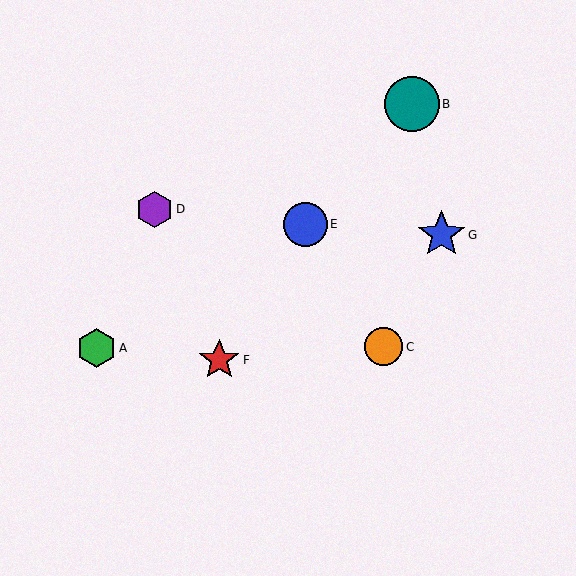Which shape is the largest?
The teal circle (labeled B) is the largest.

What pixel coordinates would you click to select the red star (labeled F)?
Click at (219, 360) to select the red star F.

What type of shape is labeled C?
Shape C is an orange circle.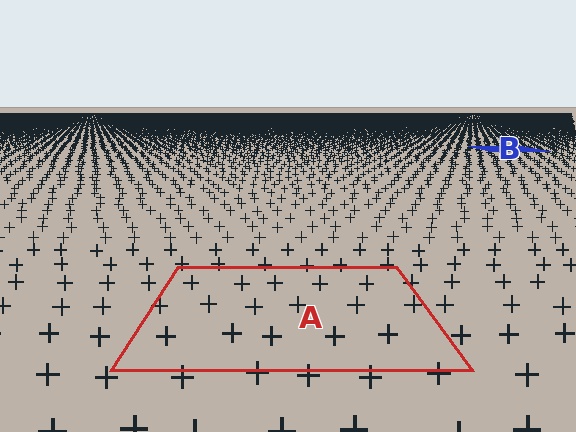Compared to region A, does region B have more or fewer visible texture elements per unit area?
Region B has more texture elements per unit area — they are packed more densely because it is farther away.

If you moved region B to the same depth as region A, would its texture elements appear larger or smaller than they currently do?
They would appear larger. At a closer depth, the same texture elements are projected at a bigger on-screen size.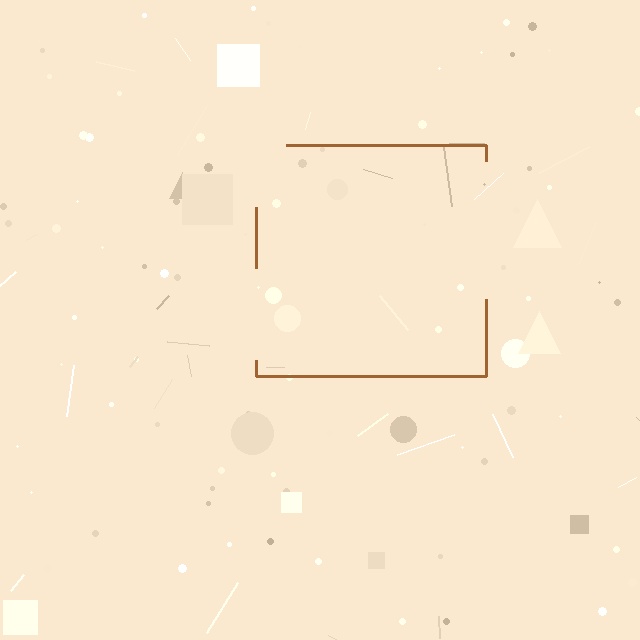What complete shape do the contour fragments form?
The contour fragments form a square.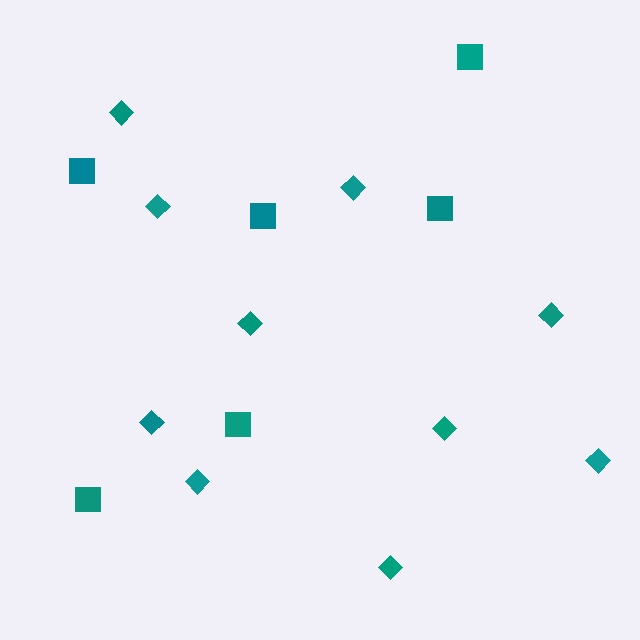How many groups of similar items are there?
There are 2 groups: one group of squares (6) and one group of diamonds (10).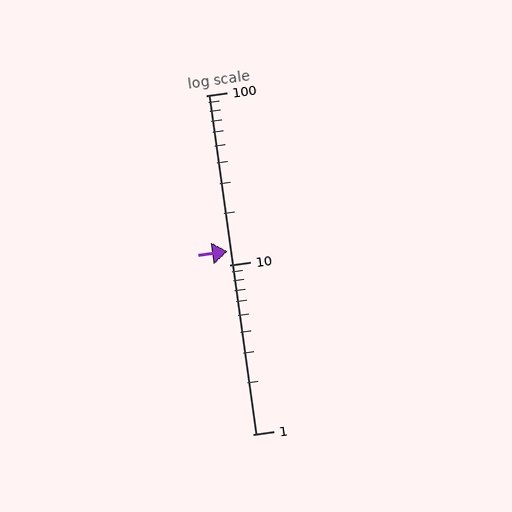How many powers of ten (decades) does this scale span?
The scale spans 2 decades, from 1 to 100.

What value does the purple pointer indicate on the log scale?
The pointer indicates approximately 12.